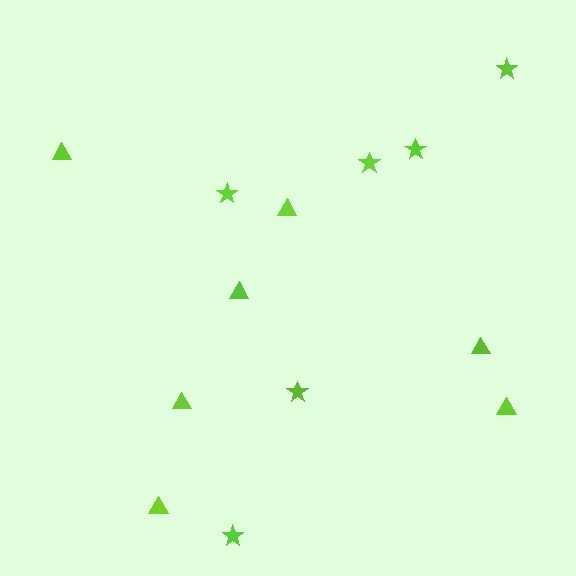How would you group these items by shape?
There are 2 groups: one group of triangles (7) and one group of stars (6).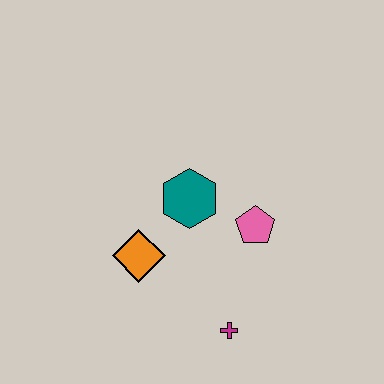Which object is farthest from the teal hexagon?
The magenta cross is farthest from the teal hexagon.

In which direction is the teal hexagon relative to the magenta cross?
The teal hexagon is above the magenta cross.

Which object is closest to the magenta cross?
The pink pentagon is closest to the magenta cross.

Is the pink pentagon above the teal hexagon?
No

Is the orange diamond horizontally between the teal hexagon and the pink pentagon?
No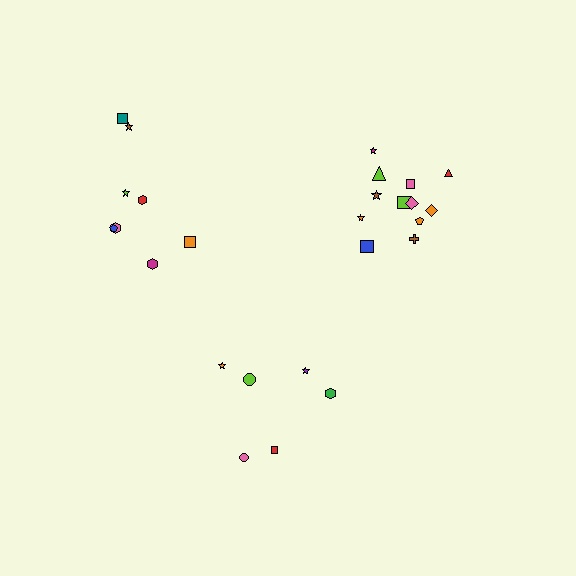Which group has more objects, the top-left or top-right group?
The top-right group.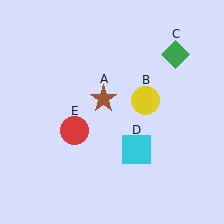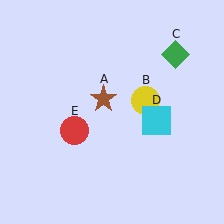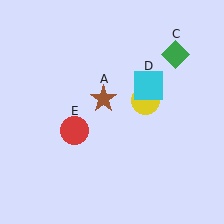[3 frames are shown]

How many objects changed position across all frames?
1 object changed position: cyan square (object D).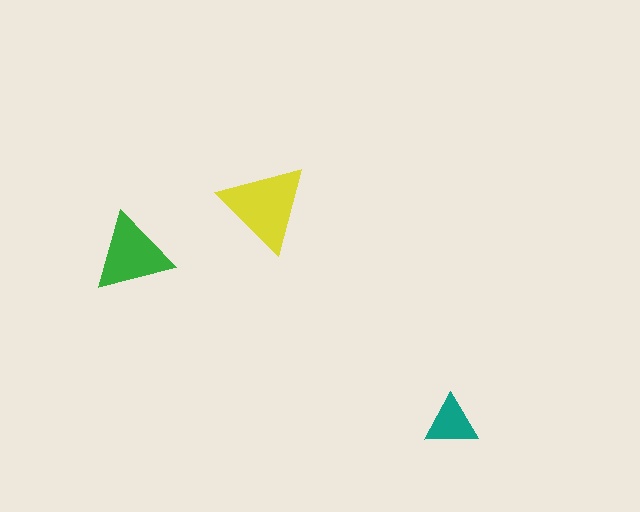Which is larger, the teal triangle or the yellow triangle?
The yellow one.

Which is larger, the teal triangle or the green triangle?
The green one.